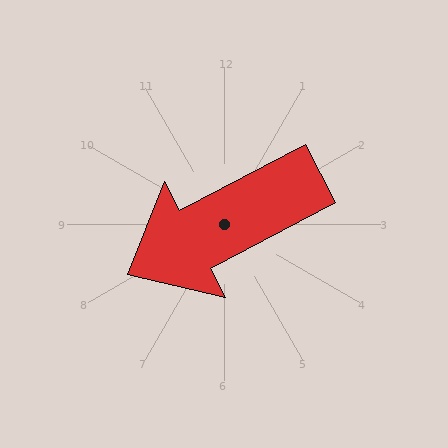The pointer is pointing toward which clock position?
Roughly 8 o'clock.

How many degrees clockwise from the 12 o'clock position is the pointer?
Approximately 242 degrees.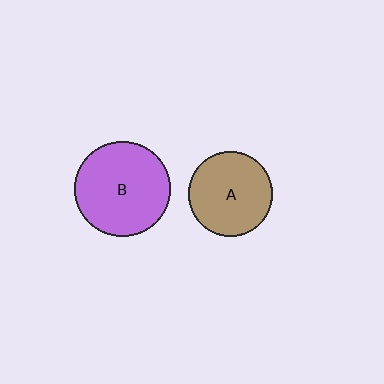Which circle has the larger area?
Circle B (purple).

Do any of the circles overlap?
No, none of the circles overlap.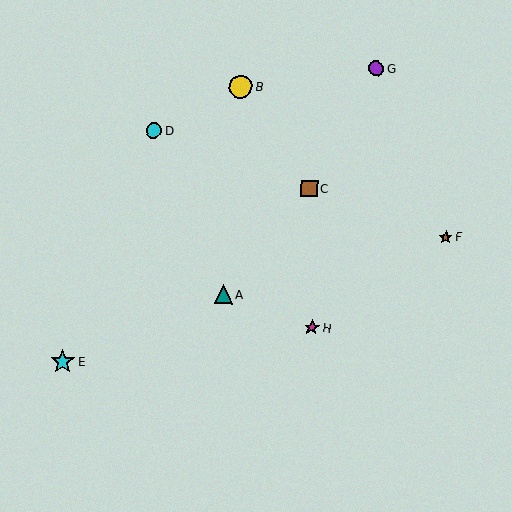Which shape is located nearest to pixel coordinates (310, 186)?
The brown square (labeled C) at (309, 189) is nearest to that location.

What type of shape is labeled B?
Shape B is a yellow circle.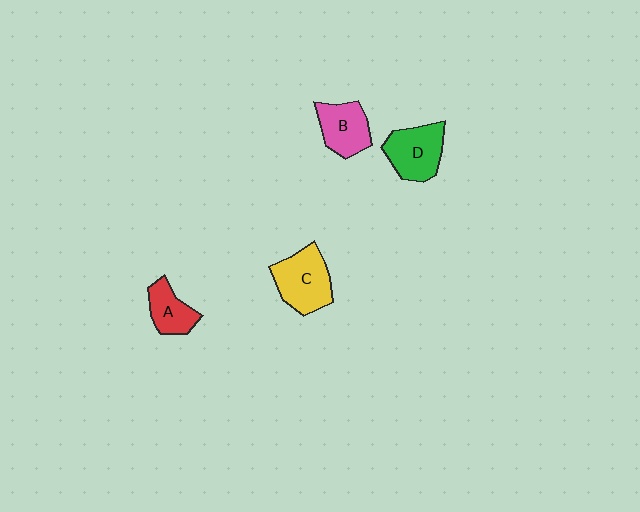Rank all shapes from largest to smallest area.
From largest to smallest: C (yellow), D (green), B (pink), A (red).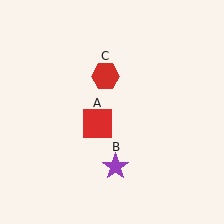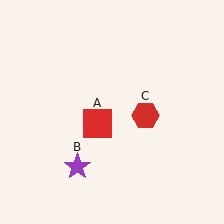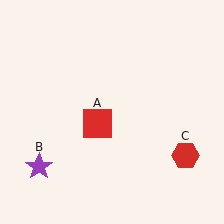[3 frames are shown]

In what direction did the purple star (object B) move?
The purple star (object B) moved left.